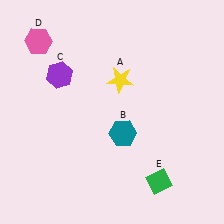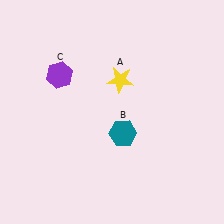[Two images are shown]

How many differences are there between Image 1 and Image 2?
There are 2 differences between the two images.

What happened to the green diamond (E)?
The green diamond (E) was removed in Image 2. It was in the bottom-right area of Image 1.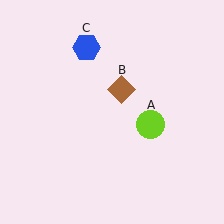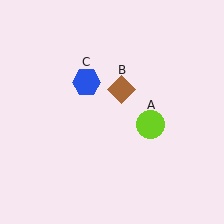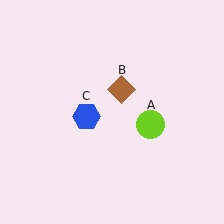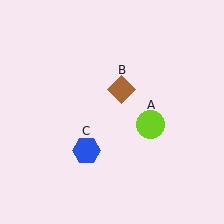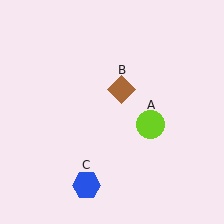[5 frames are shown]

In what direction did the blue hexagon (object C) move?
The blue hexagon (object C) moved down.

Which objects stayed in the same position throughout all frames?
Lime circle (object A) and brown diamond (object B) remained stationary.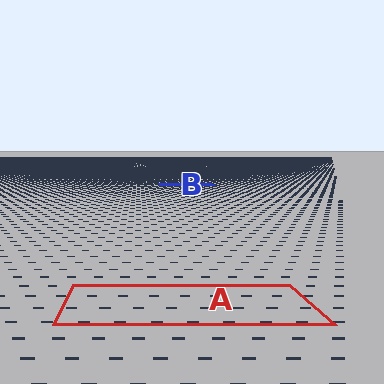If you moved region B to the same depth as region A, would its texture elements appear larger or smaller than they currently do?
They would appear larger. At a closer depth, the same texture elements are projected at a bigger on-screen size.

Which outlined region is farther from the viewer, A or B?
Region B is farther from the viewer — the texture elements inside it appear smaller and more densely packed.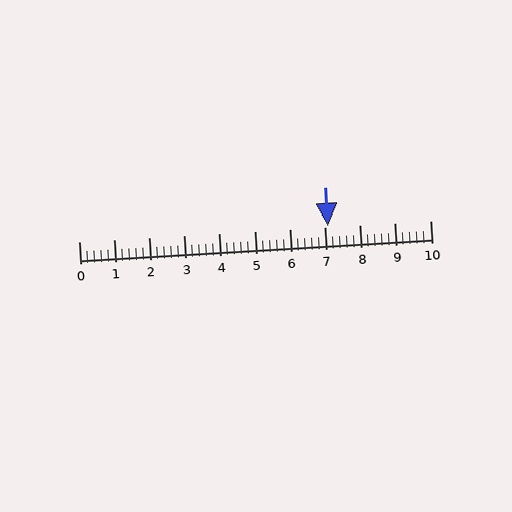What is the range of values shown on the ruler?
The ruler shows values from 0 to 10.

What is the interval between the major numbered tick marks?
The major tick marks are spaced 1 units apart.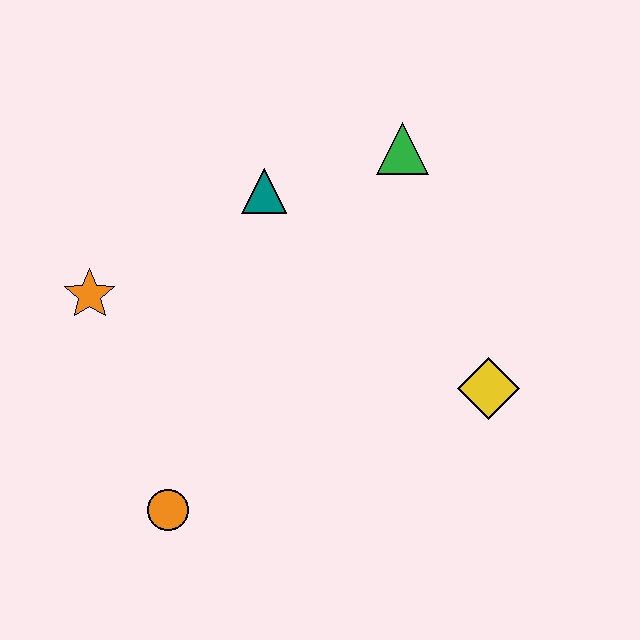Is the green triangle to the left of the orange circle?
No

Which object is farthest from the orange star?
The yellow diamond is farthest from the orange star.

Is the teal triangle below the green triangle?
Yes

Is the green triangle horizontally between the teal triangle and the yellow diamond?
Yes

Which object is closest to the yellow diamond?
The green triangle is closest to the yellow diamond.